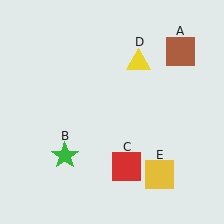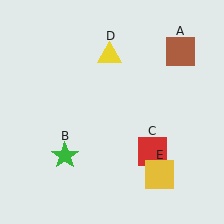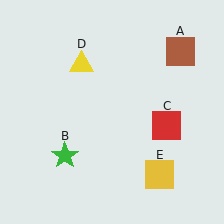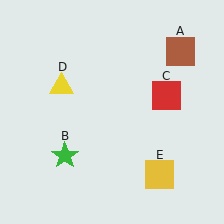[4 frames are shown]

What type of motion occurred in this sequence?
The red square (object C), yellow triangle (object D) rotated counterclockwise around the center of the scene.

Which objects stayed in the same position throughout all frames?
Brown square (object A) and green star (object B) and yellow square (object E) remained stationary.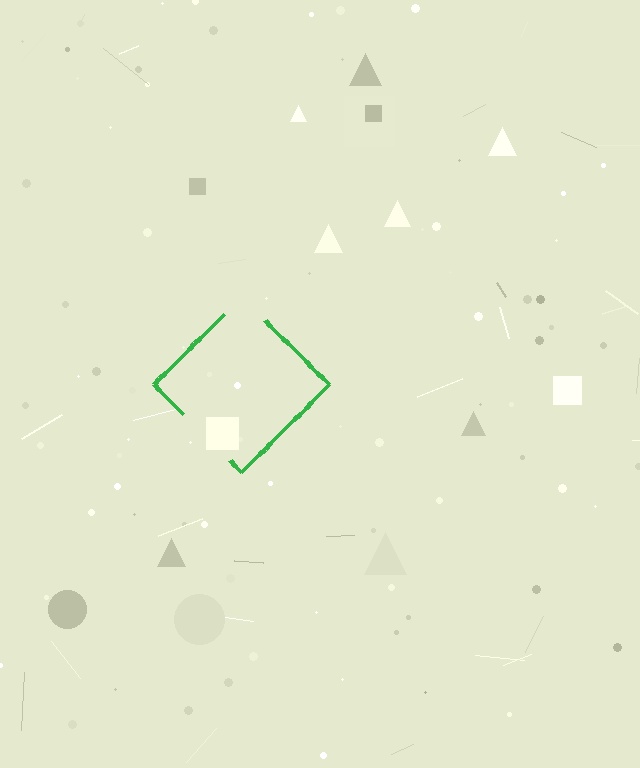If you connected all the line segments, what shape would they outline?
They would outline a diamond.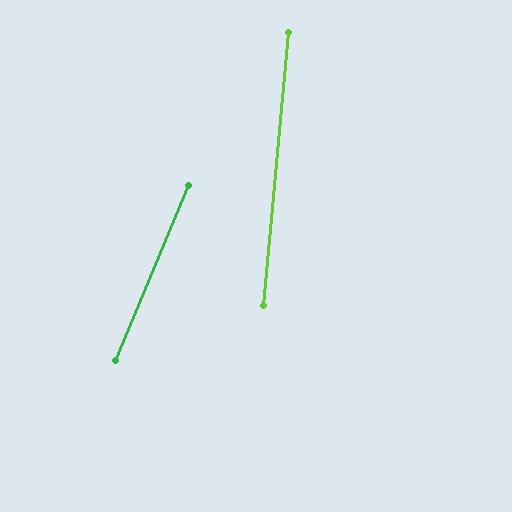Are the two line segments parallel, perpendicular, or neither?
Neither parallel nor perpendicular — they differ by about 17°.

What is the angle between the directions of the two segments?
Approximately 17 degrees.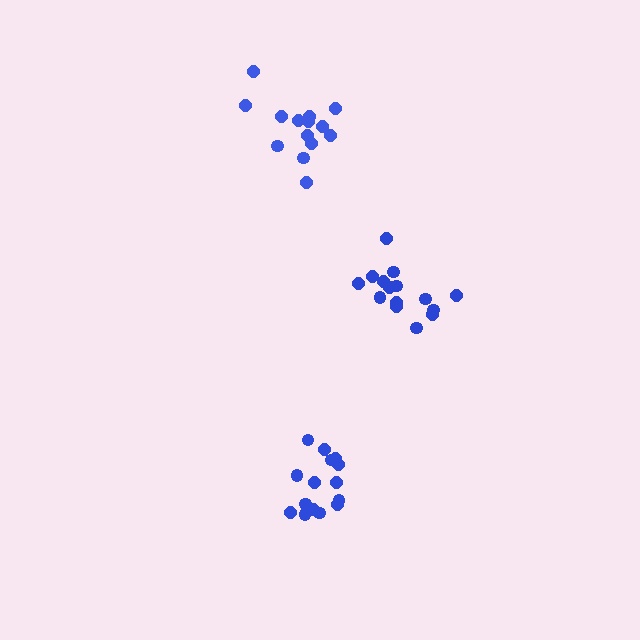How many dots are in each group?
Group 1: 14 dots, Group 2: 15 dots, Group 3: 15 dots (44 total).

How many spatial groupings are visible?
There are 3 spatial groupings.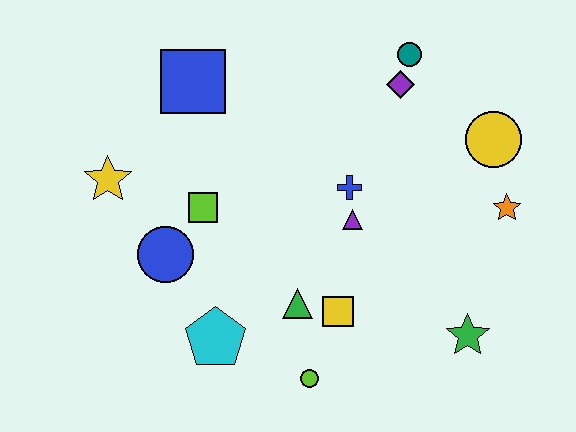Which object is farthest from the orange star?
The yellow star is farthest from the orange star.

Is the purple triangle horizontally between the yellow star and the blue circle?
No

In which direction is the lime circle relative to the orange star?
The lime circle is to the left of the orange star.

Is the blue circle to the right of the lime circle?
No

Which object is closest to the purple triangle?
The blue cross is closest to the purple triangle.